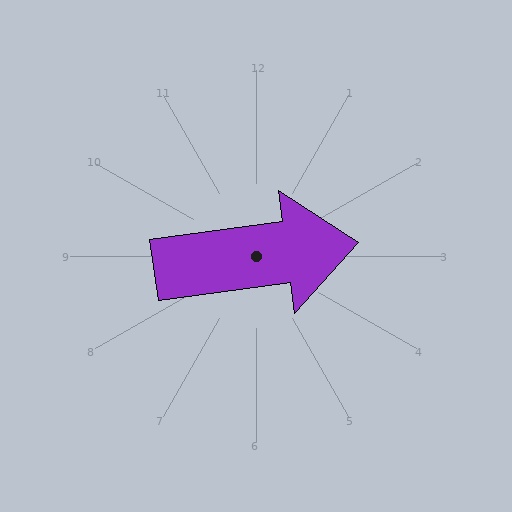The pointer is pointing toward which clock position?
Roughly 3 o'clock.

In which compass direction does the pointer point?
East.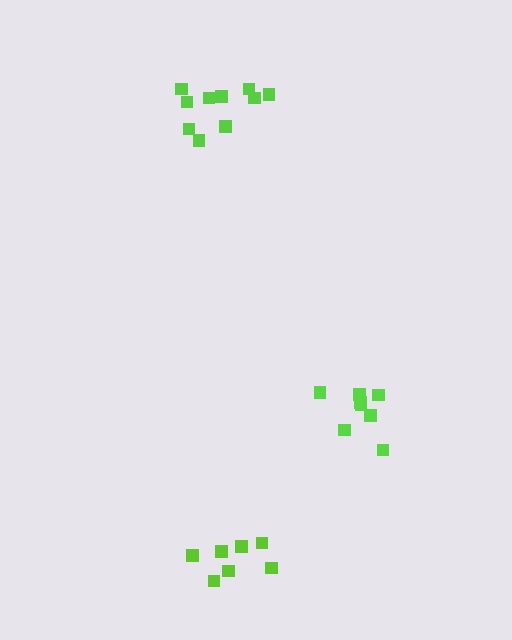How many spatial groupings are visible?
There are 3 spatial groupings.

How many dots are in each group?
Group 1: 10 dots, Group 2: 8 dots, Group 3: 7 dots (25 total).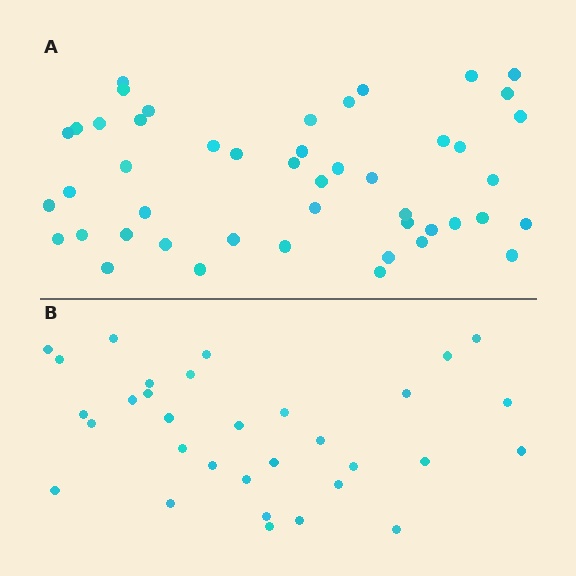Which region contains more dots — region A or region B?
Region A (the top region) has more dots.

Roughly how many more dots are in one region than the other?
Region A has approximately 15 more dots than region B.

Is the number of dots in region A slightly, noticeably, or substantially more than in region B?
Region A has substantially more. The ratio is roughly 1.5 to 1.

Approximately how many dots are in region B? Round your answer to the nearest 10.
About 30 dots. (The exact count is 32, which rounds to 30.)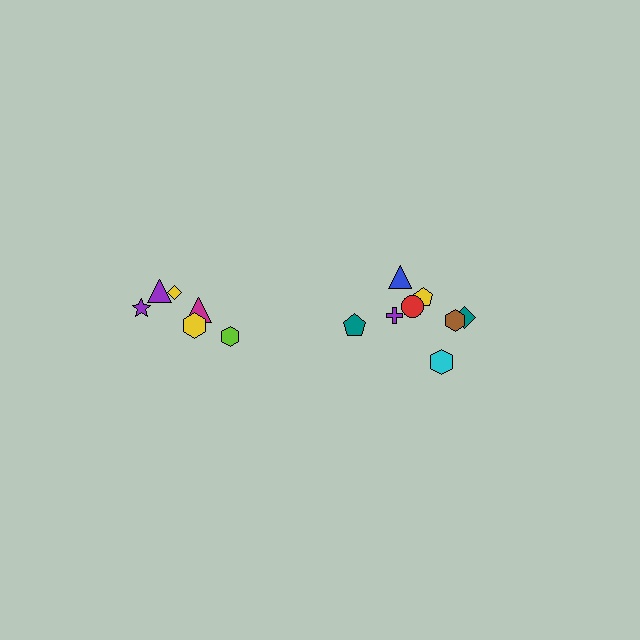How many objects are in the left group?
There are 6 objects.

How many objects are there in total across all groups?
There are 14 objects.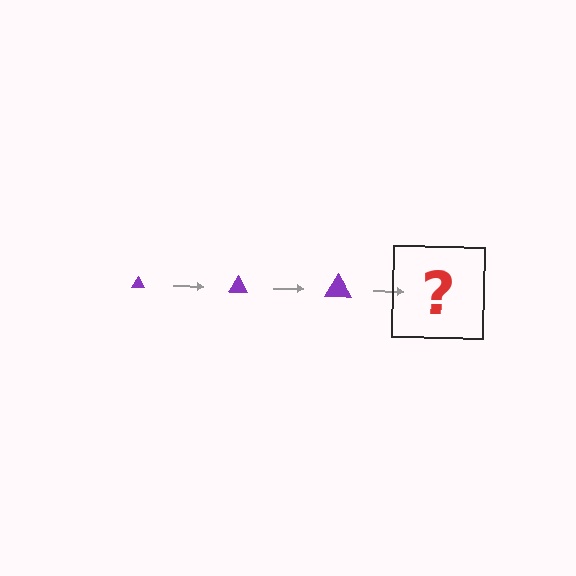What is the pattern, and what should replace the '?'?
The pattern is that the triangle gets progressively larger each step. The '?' should be a purple triangle, larger than the previous one.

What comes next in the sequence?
The next element should be a purple triangle, larger than the previous one.